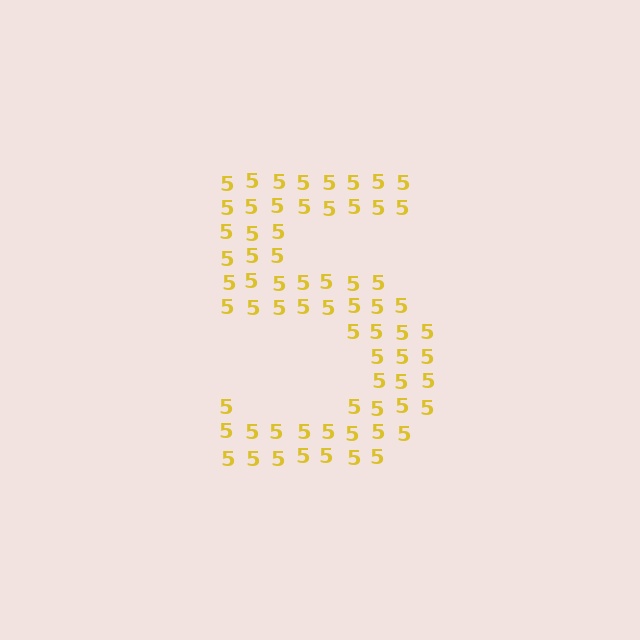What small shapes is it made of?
It is made of small digit 5's.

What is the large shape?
The large shape is the digit 5.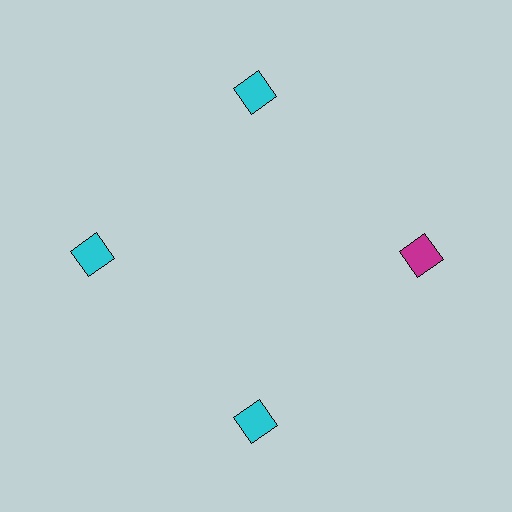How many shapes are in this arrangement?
There are 4 shapes arranged in a ring pattern.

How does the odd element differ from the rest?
It has a different color: magenta instead of cyan.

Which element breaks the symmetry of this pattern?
The magenta diamond at roughly the 3 o'clock position breaks the symmetry. All other shapes are cyan diamonds.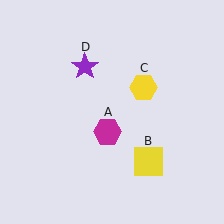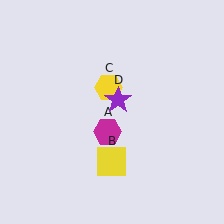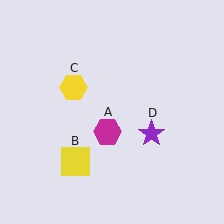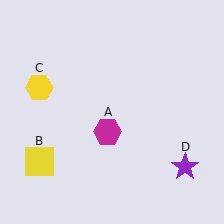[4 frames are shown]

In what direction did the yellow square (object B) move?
The yellow square (object B) moved left.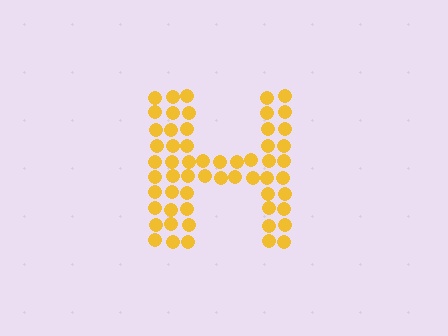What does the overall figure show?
The overall figure shows the letter H.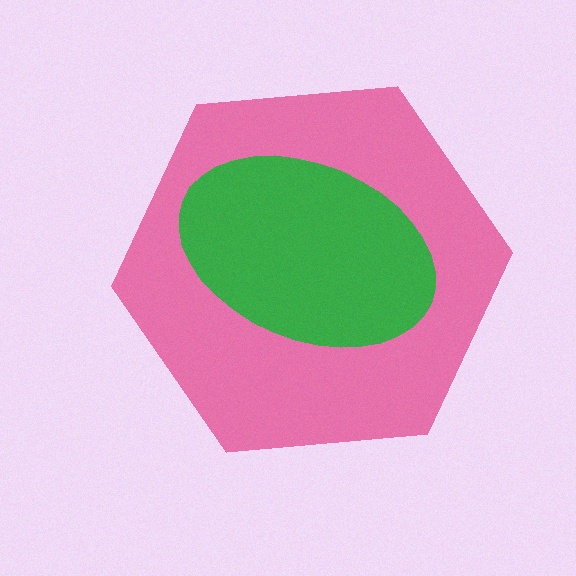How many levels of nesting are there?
2.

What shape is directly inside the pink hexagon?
The green ellipse.